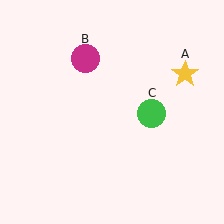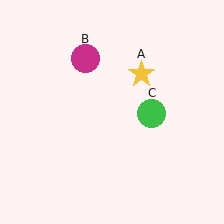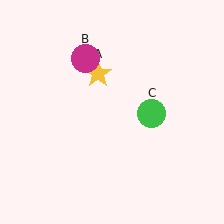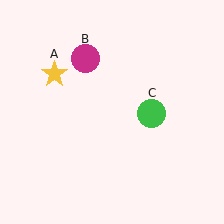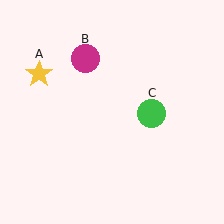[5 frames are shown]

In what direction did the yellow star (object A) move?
The yellow star (object A) moved left.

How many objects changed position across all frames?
1 object changed position: yellow star (object A).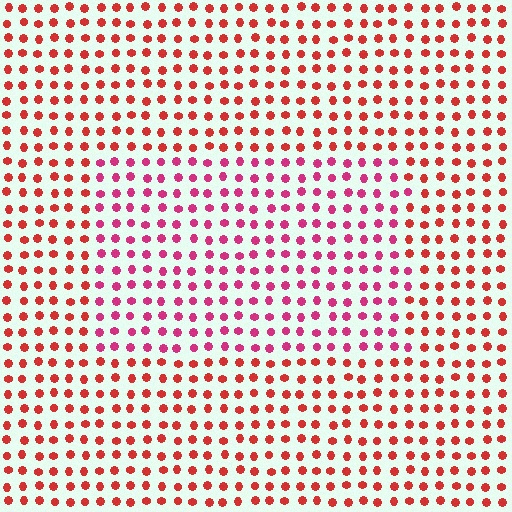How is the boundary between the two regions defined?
The boundary is defined purely by a slight shift in hue (about 30 degrees). Spacing, size, and orientation are identical on both sides.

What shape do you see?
I see a rectangle.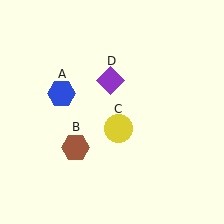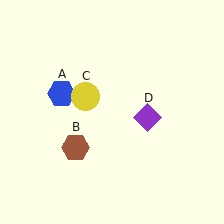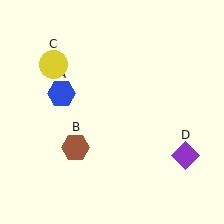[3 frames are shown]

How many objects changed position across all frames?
2 objects changed position: yellow circle (object C), purple diamond (object D).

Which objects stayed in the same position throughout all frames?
Blue hexagon (object A) and brown hexagon (object B) remained stationary.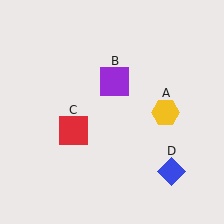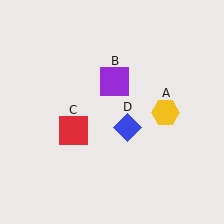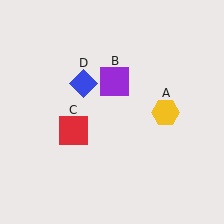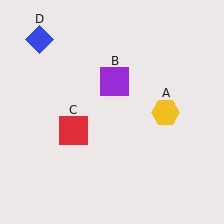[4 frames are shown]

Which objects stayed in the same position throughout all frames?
Yellow hexagon (object A) and purple square (object B) and red square (object C) remained stationary.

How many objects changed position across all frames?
1 object changed position: blue diamond (object D).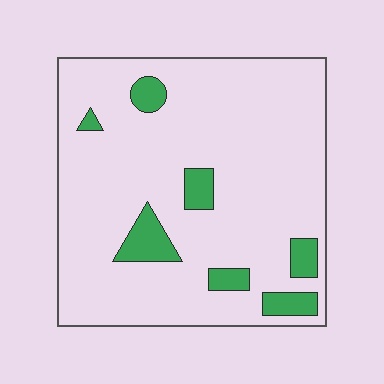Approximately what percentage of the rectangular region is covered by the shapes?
Approximately 10%.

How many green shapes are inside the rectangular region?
7.